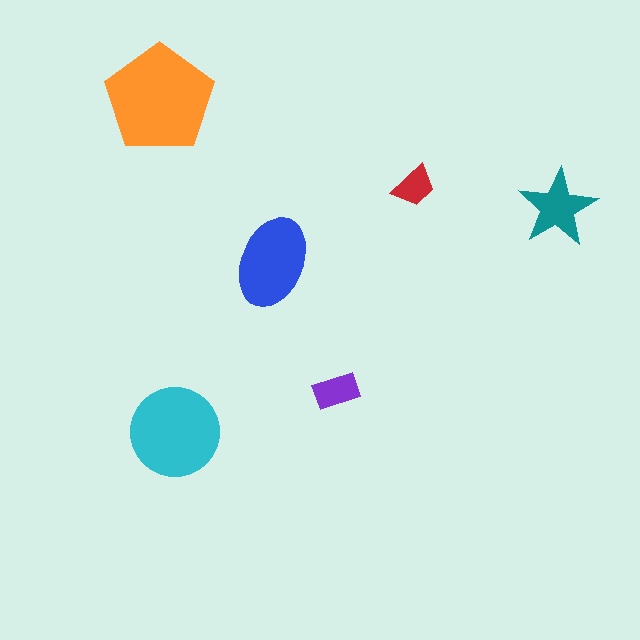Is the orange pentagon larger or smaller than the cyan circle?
Larger.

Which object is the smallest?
The red trapezoid.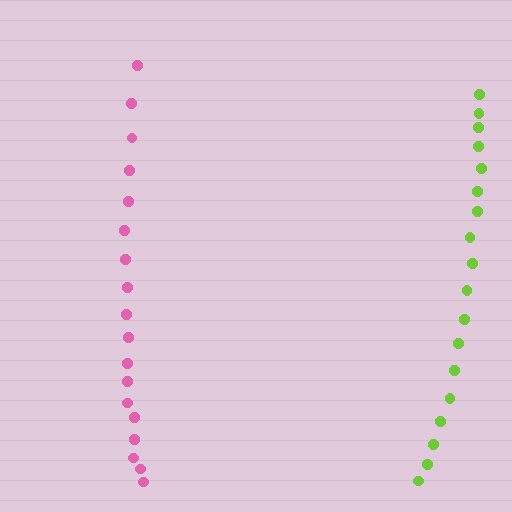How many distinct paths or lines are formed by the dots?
There are 2 distinct paths.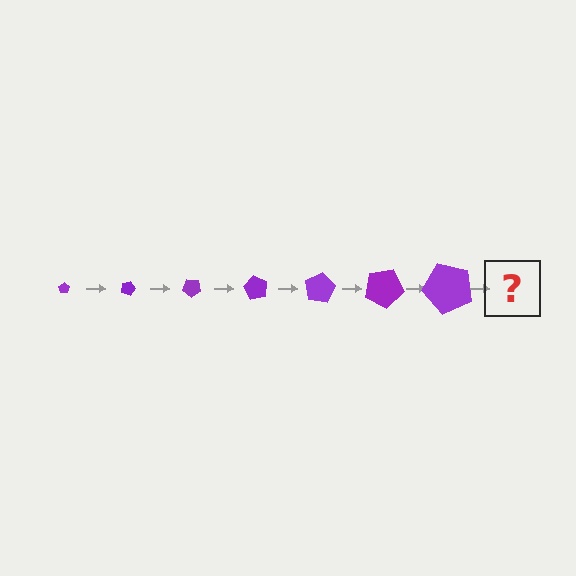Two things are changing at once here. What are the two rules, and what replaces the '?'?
The two rules are that the pentagon grows larger each step and it rotates 20 degrees each step. The '?' should be a pentagon, larger than the previous one and rotated 140 degrees from the start.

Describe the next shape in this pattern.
It should be a pentagon, larger than the previous one and rotated 140 degrees from the start.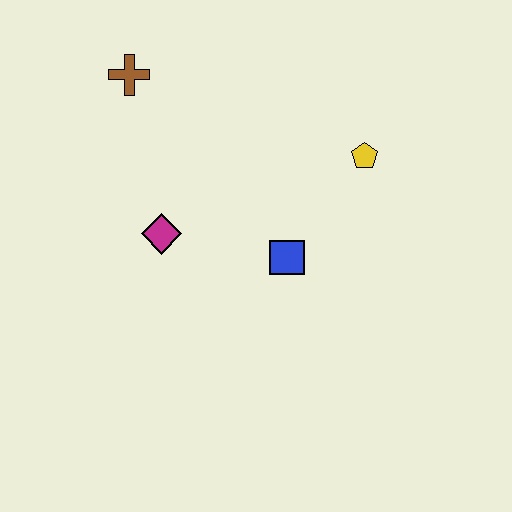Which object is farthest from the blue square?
The brown cross is farthest from the blue square.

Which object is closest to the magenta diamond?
The blue square is closest to the magenta diamond.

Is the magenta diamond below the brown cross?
Yes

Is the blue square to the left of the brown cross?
No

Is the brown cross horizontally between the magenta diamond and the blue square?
No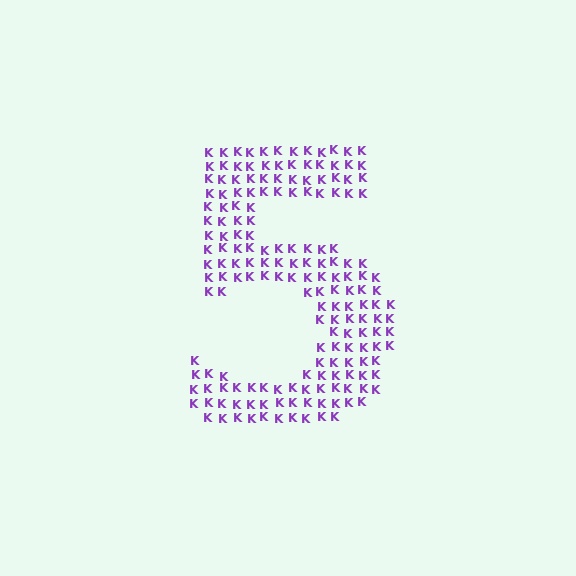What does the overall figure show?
The overall figure shows the digit 5.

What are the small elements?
The small elements are letter K's.